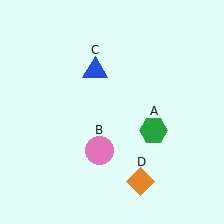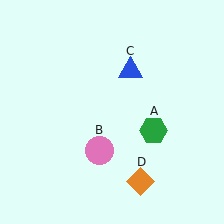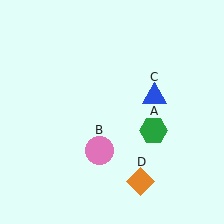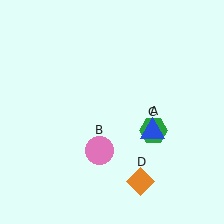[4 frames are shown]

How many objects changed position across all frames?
1 object changed position: blue triangle (object C).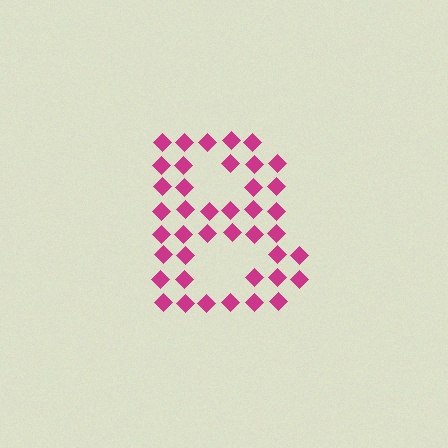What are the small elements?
The small elements are diamonds.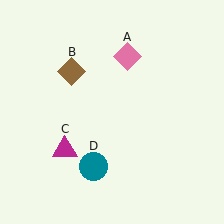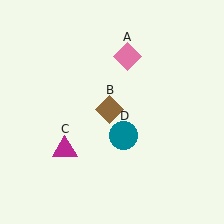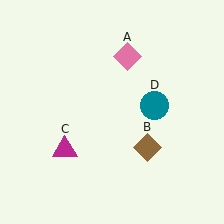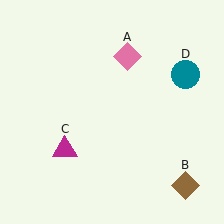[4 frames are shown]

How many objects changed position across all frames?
2 objects changed position: brown diamond (object B), teal circle (object D).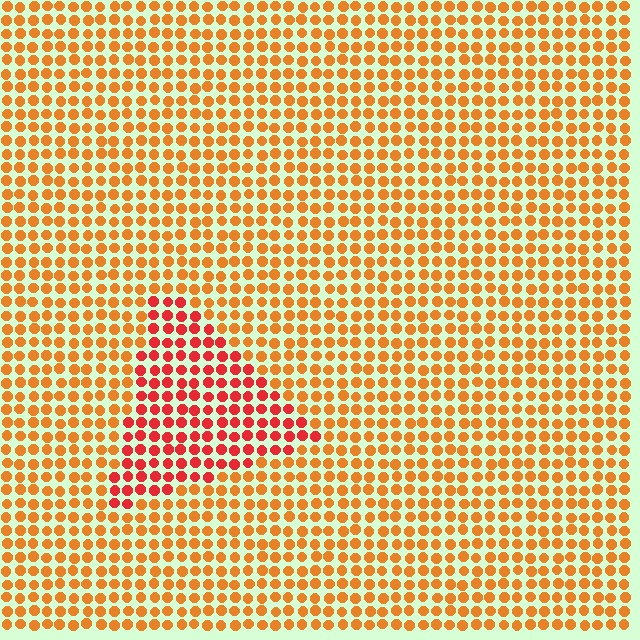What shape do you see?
I see a triangle.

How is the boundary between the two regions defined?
The boundary is defined purely by a slight shift in hue (about 32 degrees). Spacing, size, and orientation are identical on both sides.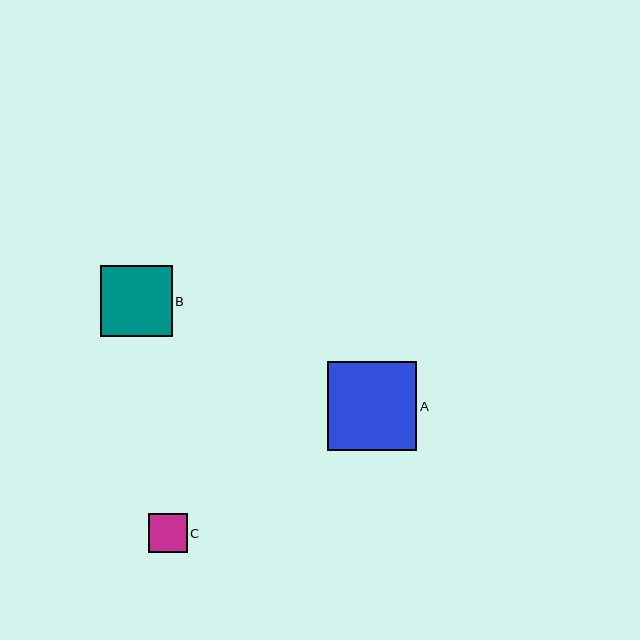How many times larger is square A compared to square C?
Square A is approximately 2.3 times the size of square C.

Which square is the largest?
Square A is the largest with a size of approximately 89 pixels.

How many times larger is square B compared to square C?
Square B is approximately 1.8 times the size of square C.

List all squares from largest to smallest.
From largest to smallest: A, B, C.